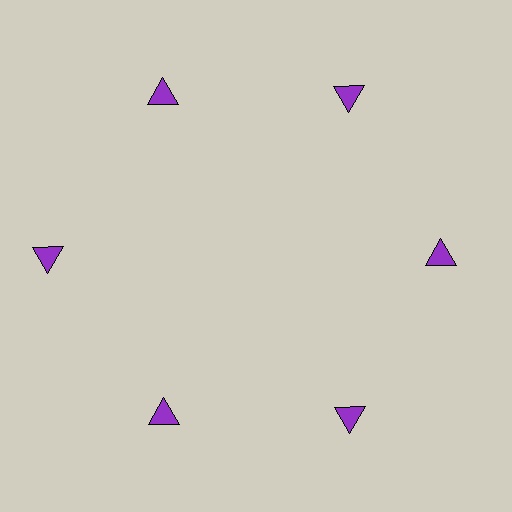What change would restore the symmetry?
The symmetry would be restored by moving it inward, back onto the ring so that all 6 triangles sit at equal angles and equal distance from the center.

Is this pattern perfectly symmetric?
No. The 6 purple triangles are arranged in a ring, but one element near the 9 o'clock position is pushed outward from the center, breaking the 6-fold rotational symmetry.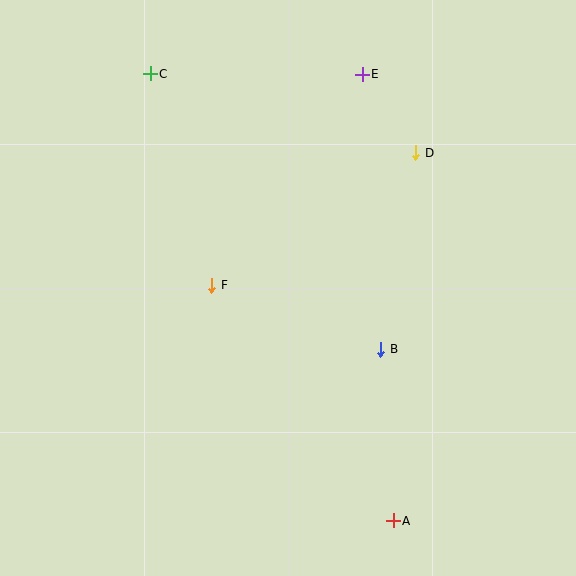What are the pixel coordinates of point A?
Point A is at (393, 521).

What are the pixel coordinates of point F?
Point F is at (212, 285).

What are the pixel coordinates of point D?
Point D is at (416, 153).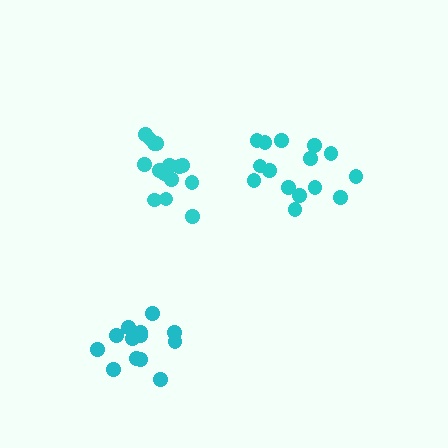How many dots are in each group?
Group 1: 15 dots, Group 2: 13 dots, Group 3: 15 dots (43 total).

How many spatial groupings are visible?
There are 3 spatial groupings.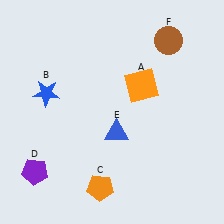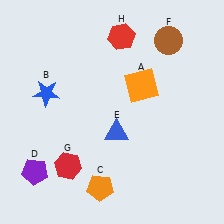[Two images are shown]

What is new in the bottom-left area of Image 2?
A red hexagon (G) was added in the bottom-left area of Image 2.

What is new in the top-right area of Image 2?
A red hexagon (H) was added in the top-right area of Image 2.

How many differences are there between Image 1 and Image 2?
There are 2 differences between the two images.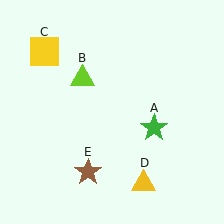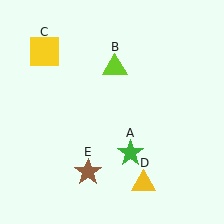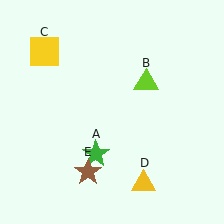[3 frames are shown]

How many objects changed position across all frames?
2 objects changed position: green star (object A), lime triangle (object B).